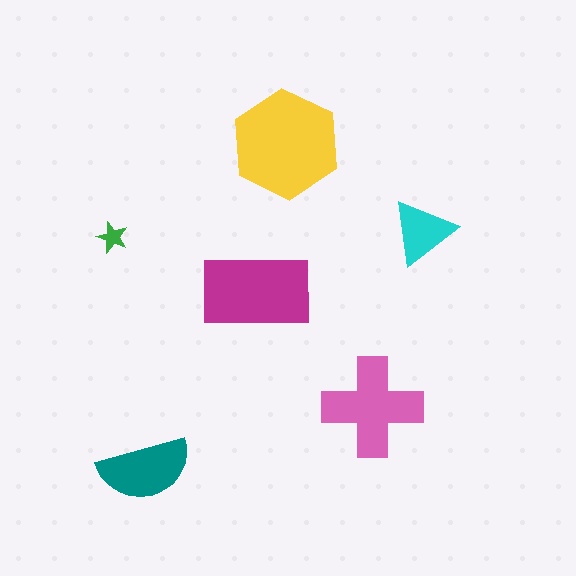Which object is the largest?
The yellow hexagon.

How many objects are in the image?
There are 6 objects in the image.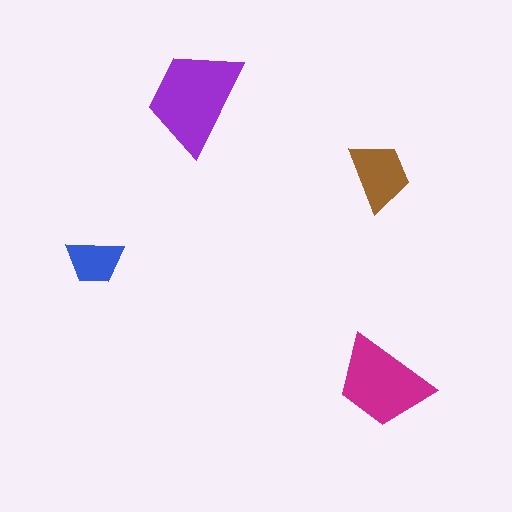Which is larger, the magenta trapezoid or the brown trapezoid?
The magenta one.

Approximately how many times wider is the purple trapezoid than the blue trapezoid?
About 2 times wider.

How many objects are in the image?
There are 4 objects in the image.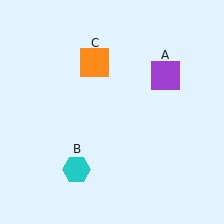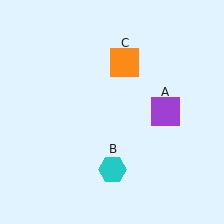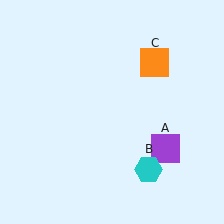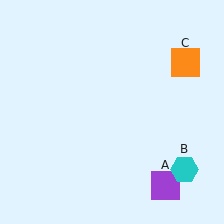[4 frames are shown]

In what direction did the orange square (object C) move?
The orange square (object C) moved right.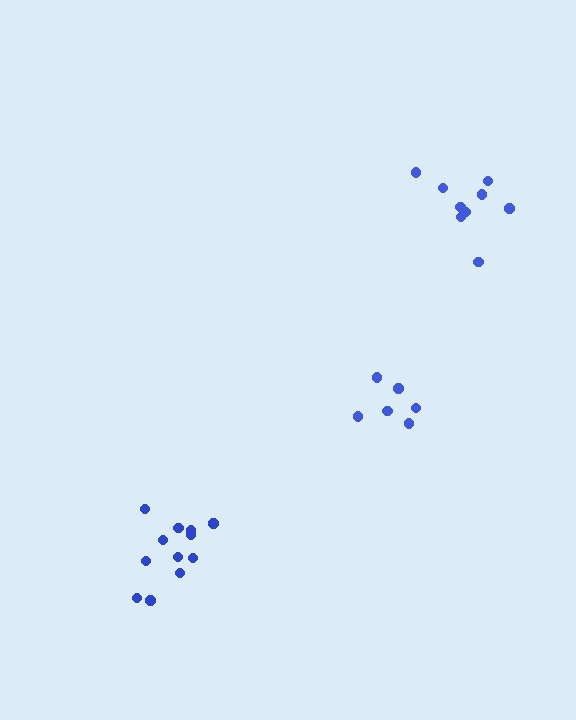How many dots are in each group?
Group 1: 6 dots, Group 2: 9 dots, Group 3: 12 dots (27 total).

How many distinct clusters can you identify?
There are 3 distinct clusters.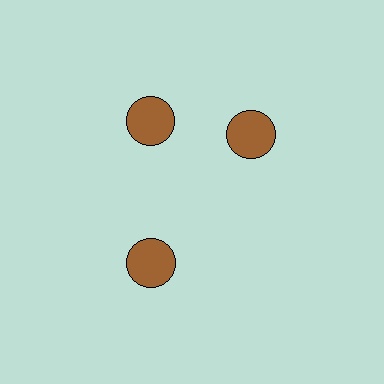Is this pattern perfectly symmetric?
No. The 3 brown circles are arranged in a ring, but one element near the 3 o'clock position is rotated out of alignment along the ring, breaking the 3-fold rotational symmetry.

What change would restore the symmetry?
The symmetry would be restored by rotating it back into even spacing with its neighbors so that all 3 circles sit at equal angles and equal distance from the center.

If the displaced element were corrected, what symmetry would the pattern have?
It would have 3-fold rotational symmetry — the pattern would map onto itself every 120 degrees.